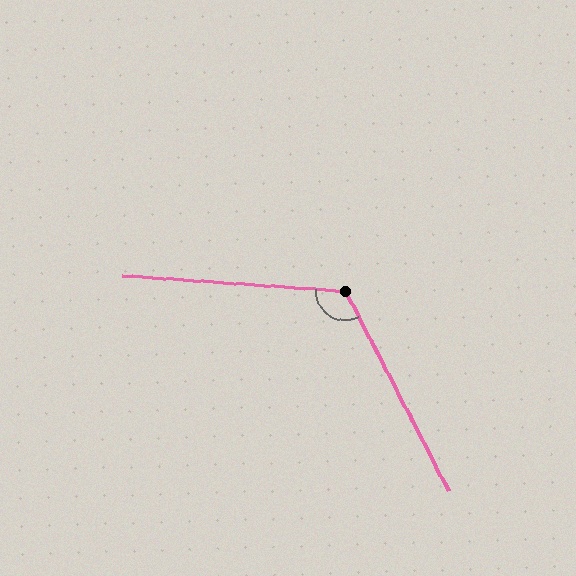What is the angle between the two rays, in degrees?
Approximately 121 degrees.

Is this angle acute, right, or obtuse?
It is obtuse.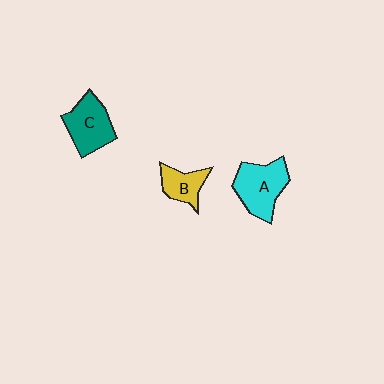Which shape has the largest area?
Shape A (cyan).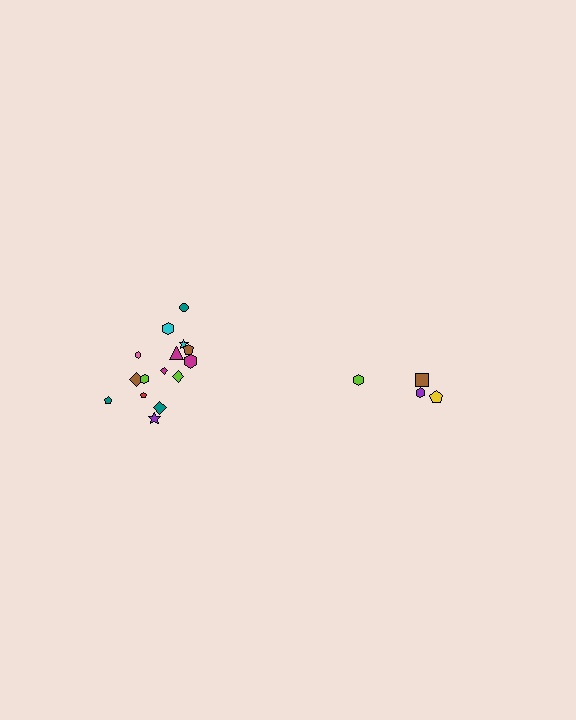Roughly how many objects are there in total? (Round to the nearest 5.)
Roughly 20 objects in total.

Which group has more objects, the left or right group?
The left group.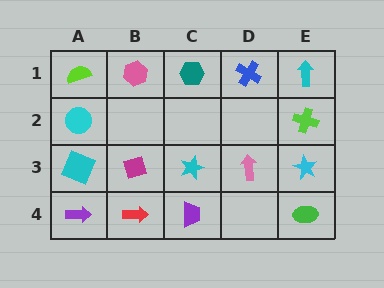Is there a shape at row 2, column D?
No, that cell is empty.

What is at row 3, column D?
A pink arrow.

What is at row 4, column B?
A red arrow.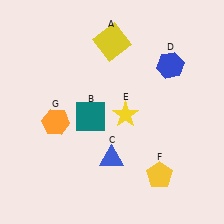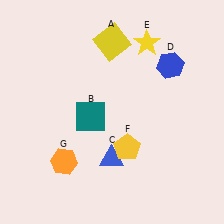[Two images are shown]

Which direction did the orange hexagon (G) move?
The orange hexagon (G) moved down.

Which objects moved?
The objects that moved are: the yellow star (E), the yellow pentagon (F), the orange hexagon (G).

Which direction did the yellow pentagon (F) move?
The yellow pentagon (F) moved left.